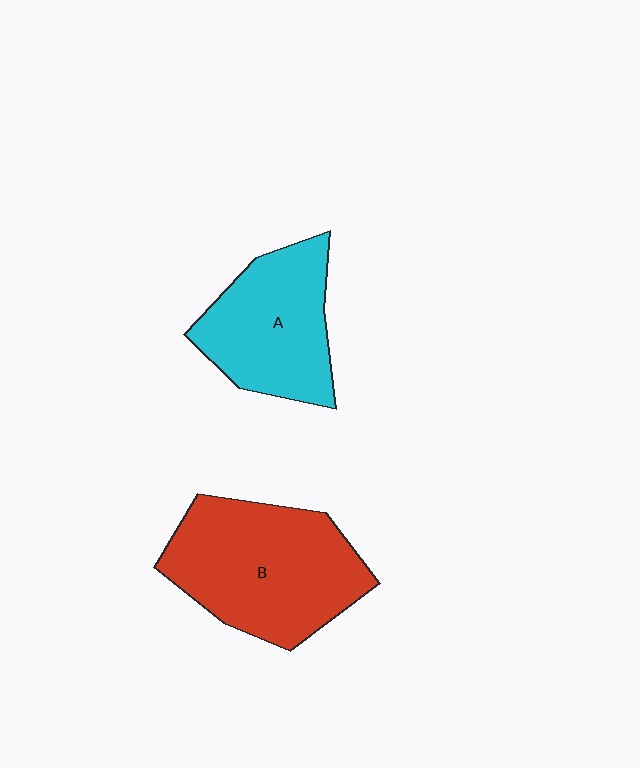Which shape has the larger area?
Shape B (red).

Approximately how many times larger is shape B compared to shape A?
Approximately 1.3 times.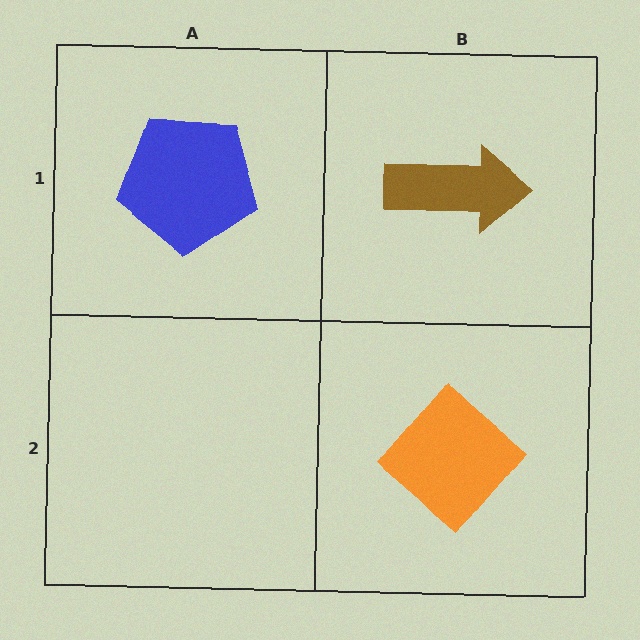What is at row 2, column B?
An orange diamond.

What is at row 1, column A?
A blue pentagon.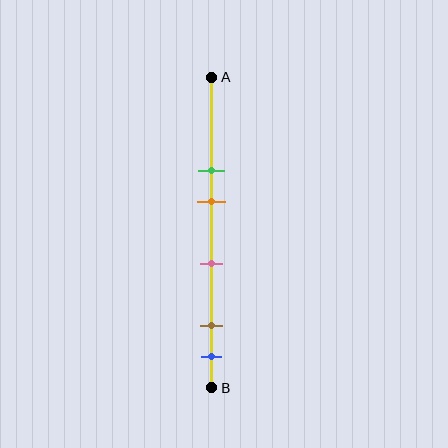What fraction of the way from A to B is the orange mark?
The orange mark is approximately 40% (0.4) of the way from A to B.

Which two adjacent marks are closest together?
The brown and blue marks are the closest adjacent pair.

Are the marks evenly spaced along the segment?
No, the marks are not evenly spaced.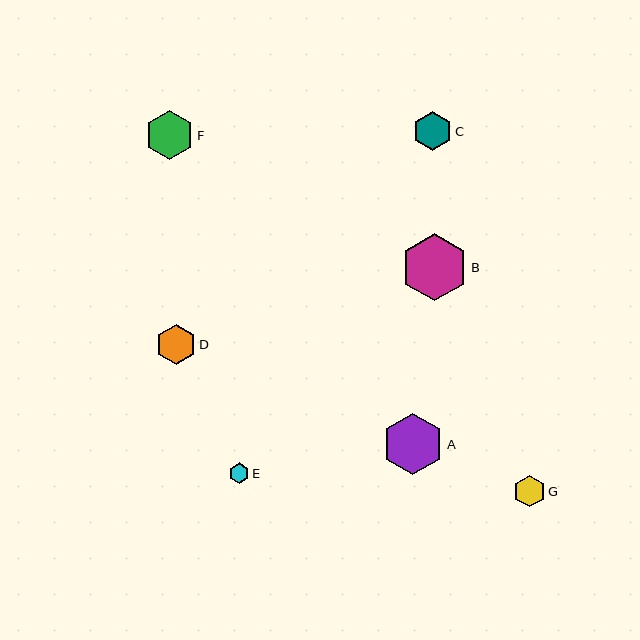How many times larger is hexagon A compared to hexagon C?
Hexagon A is approximately 1.6 times the size of hexagon C.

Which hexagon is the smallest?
Hexagon E is the smallest with a size of approximately 20 pixels.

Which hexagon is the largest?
Hexagon B is the largest with a size of approximately 67 pixels.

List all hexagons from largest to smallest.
From largest to smallest: B, A, F, D, C, G, E.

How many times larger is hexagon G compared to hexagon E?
Hexagon G is approximately 1.6 times the size of hexagon E.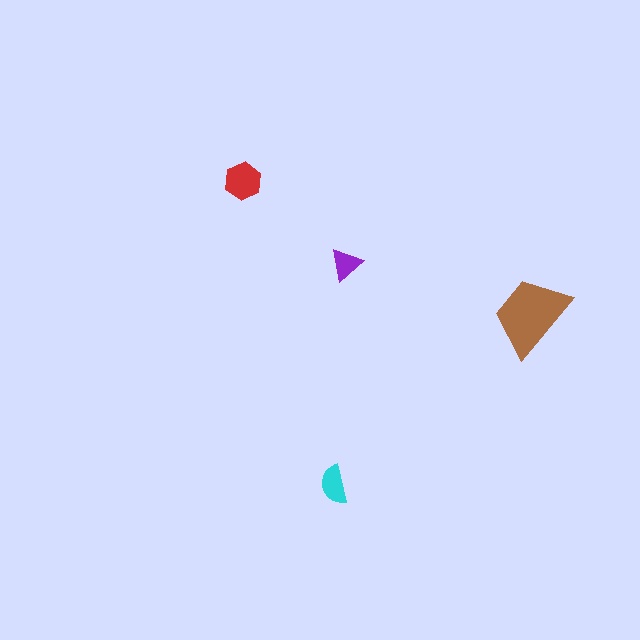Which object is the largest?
The brown trapezoid.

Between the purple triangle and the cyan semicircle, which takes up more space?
The cyan semicircle.